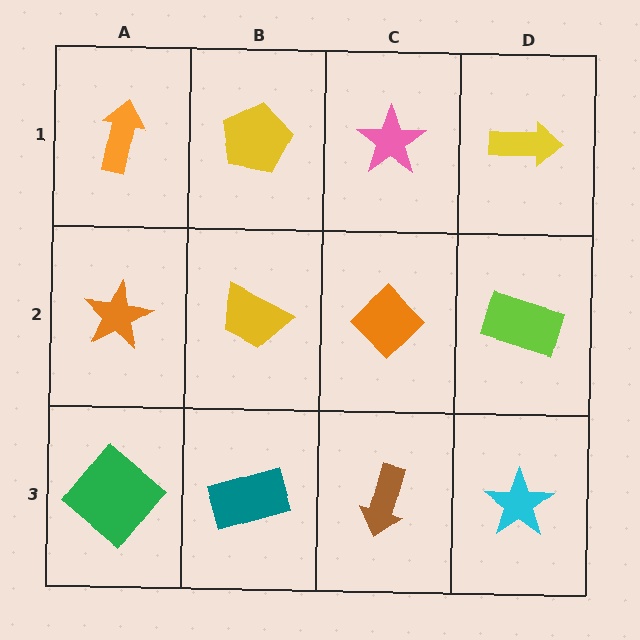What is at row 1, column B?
A yellow pentagon.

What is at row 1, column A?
An orange arrow.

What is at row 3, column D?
A cyan star.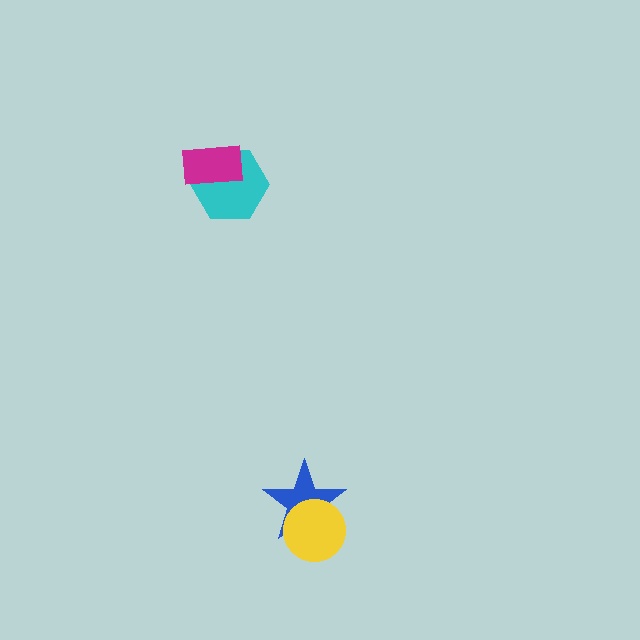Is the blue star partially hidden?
Yes, it is partially covered by another shape.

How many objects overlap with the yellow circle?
1 object overlaps with the yellow circle.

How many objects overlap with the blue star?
1 object overlaps with the blue star.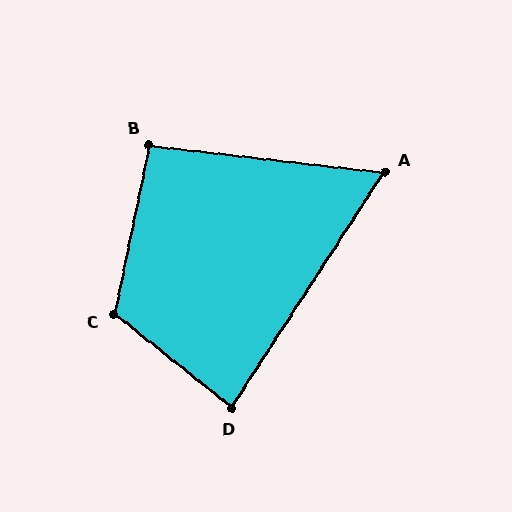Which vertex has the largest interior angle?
C, at approximately 116 degrees.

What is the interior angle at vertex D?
Approximately 85 degrees (acute).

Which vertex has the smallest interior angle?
A, at approximately 64 degrees.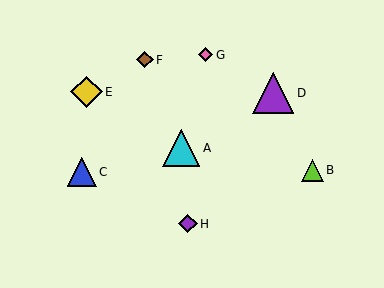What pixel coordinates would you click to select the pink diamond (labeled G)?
Click at (206, 55) to select the pink diamond G.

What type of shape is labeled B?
Shape B is a lime triangle.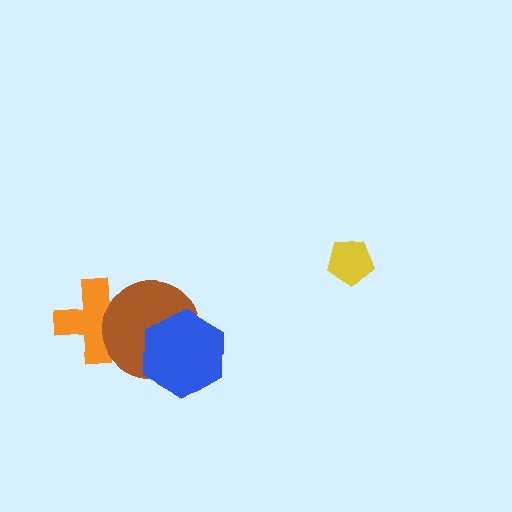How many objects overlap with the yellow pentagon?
0 objects overlap with the yellow pentagon.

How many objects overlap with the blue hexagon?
1 object overlaps with the blue hexagon.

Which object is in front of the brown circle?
The blue hexagon is in front of the brown circle.